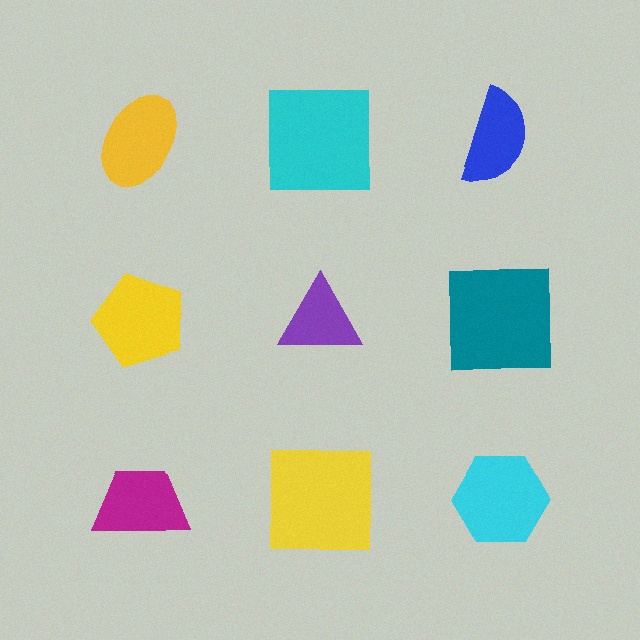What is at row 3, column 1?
A magenta trapezoid.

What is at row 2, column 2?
A purple triangle.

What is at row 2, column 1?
A yellow pentagon.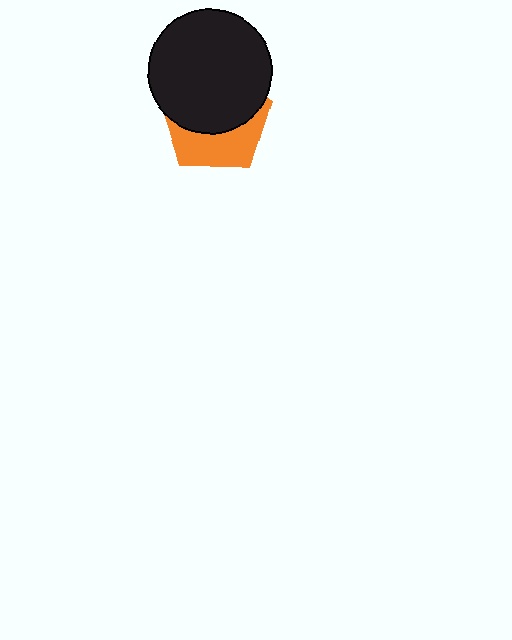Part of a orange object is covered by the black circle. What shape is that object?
It is a pentagon.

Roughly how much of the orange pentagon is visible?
A small part of it is visible (roughly 41%).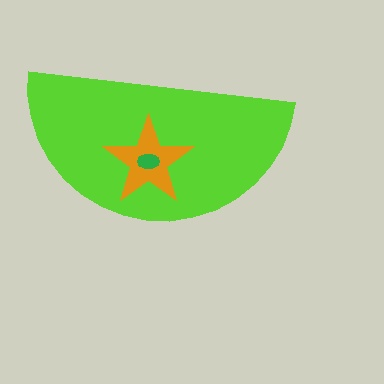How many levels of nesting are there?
3.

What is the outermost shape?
The lime semicircle.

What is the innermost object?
The green ellipse.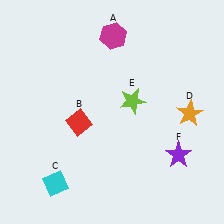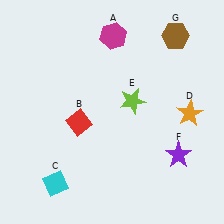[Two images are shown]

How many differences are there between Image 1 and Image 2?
There is 1 difference between the two images.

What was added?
A brown hexagon (G) was added in Image 2.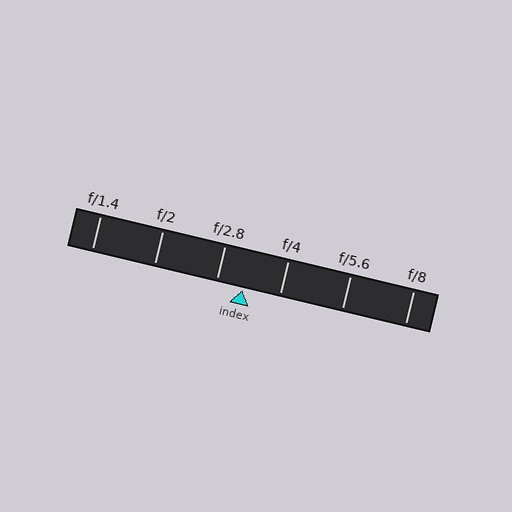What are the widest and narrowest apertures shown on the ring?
The widest aperture shown is f/1.4 and the narrowest is f/8.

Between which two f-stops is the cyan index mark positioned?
The index mark is between f/2.8 and f/4.